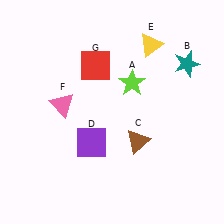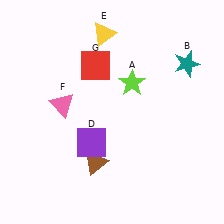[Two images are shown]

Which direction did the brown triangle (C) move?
The brown triangle (C) moved left.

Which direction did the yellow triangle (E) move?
The yellow triangle (E) moved left.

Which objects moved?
The objects that moved are: the brown triangle (C), the yellow triangle (E).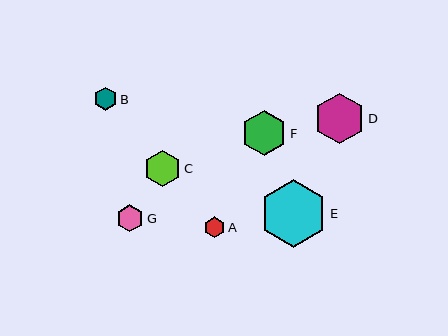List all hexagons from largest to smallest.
From largest to smallest: E, D, F, C, G, B, A.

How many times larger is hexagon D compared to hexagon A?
Hexagon D is approximately 2.4 times the size of hexagon A.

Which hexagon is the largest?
Hexagon E is the largest with a size of approximately 68 pixels.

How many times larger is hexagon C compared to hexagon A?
Hexagon C is approximately 1.8 times the size of hexagon A.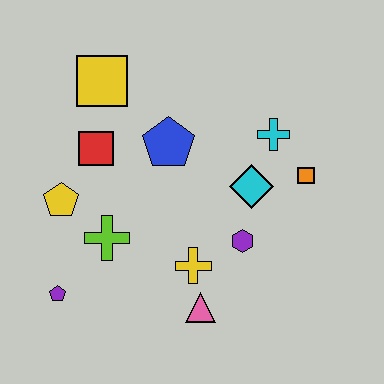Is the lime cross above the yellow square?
No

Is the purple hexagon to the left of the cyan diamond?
Yes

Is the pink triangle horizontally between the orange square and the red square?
Yes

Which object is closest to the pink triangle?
The yellow cross is closest to the pink triangle.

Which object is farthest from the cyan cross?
The purple pentagon is farthest from the cyan cross.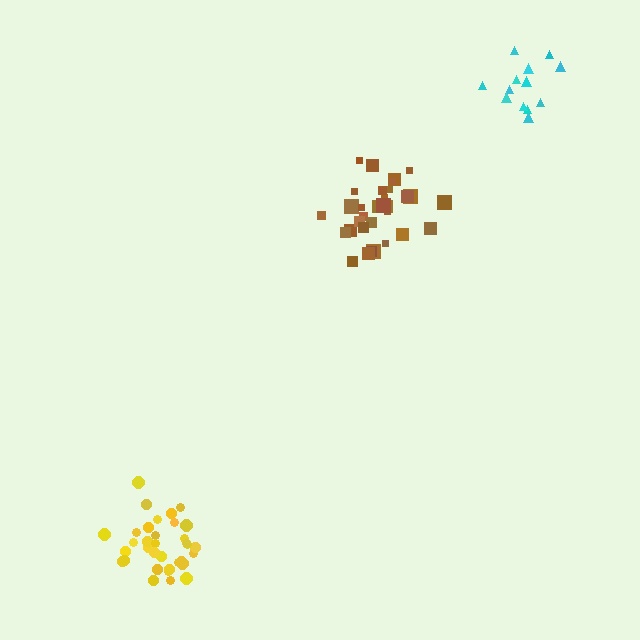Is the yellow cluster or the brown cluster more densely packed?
Yellow.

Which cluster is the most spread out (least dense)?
Cyan.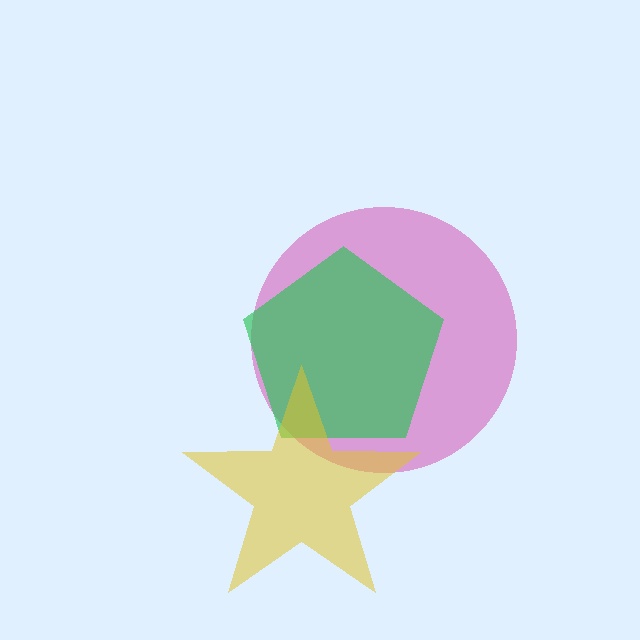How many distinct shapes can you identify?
There are 3 distinct shapes: a magenta circle, a green pentagon, a yellow star.